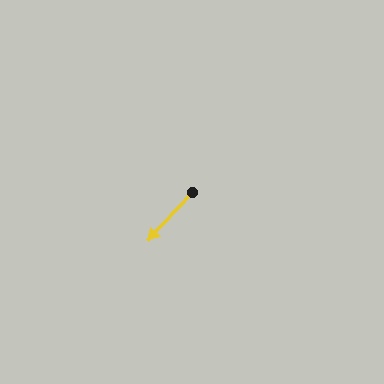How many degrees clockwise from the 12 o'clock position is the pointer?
Approximately 223 degrees.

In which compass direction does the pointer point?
Southwest.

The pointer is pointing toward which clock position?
Roughly 7 o'clock.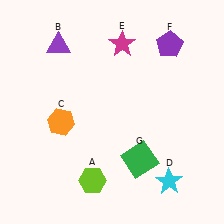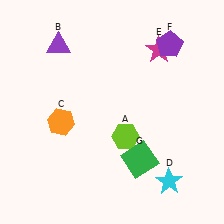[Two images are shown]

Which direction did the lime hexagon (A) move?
The lime hexagon (A) moved up.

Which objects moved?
The objects that moved are: the lime hexagon (A), the magenta star (E).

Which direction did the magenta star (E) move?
The magenta star (E) moved right.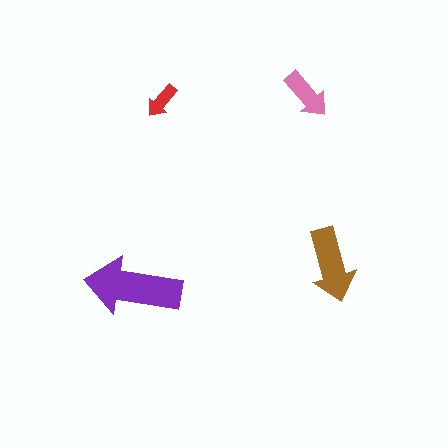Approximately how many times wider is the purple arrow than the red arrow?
About 2.5 times wider.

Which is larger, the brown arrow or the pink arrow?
The brown one.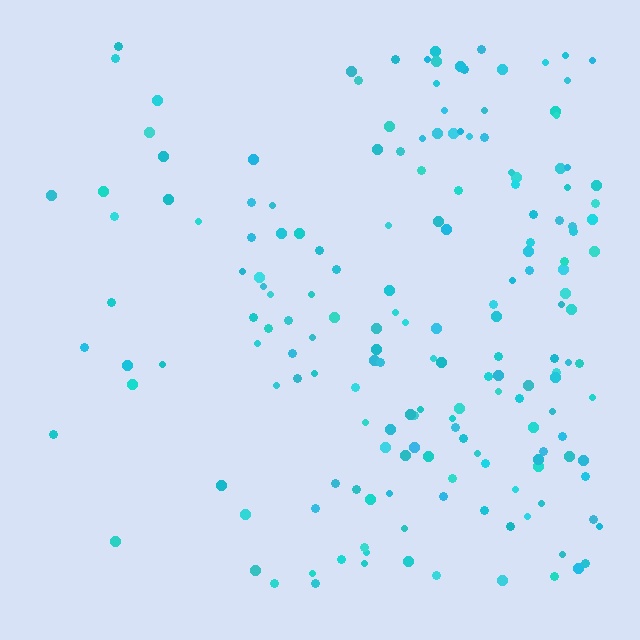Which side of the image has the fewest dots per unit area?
The left.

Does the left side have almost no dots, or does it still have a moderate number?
Still a moderate number, just noticeably fewer than the right.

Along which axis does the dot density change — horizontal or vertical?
Horizontal.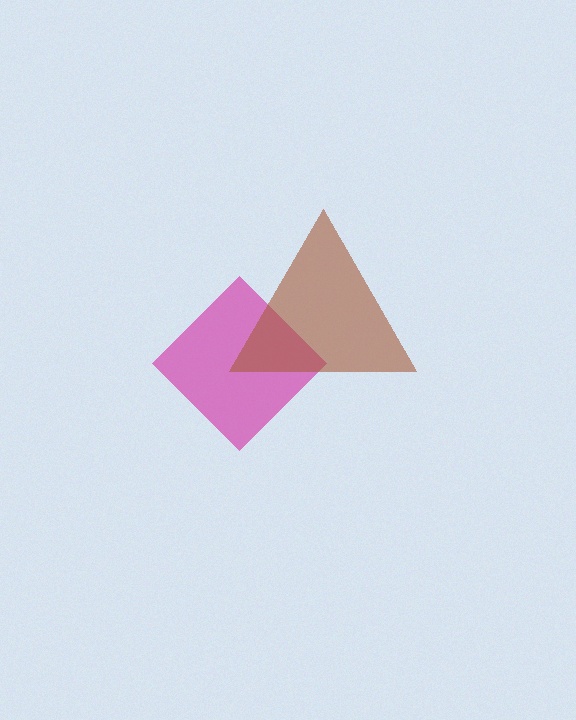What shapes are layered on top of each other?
The layered shapes are: a magenta diamond, a brown triangle.